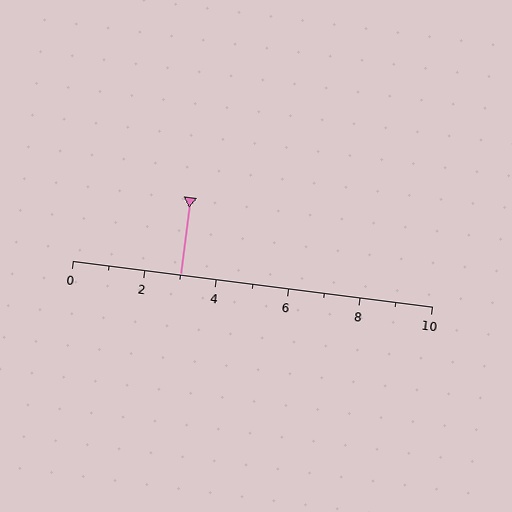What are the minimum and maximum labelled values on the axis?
The axis runs from 0 to 10.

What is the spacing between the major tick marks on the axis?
The major ticks are spaced 2 apart.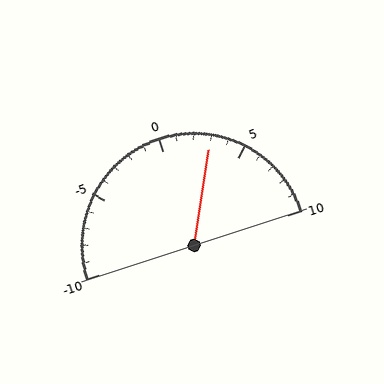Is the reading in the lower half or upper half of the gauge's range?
The reading is in the upper half of the range (-10 to 10).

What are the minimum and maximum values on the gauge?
The gauge ranges from -10 to 10.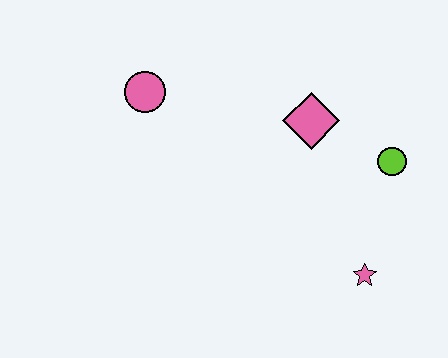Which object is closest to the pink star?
The lime circle is closest to the pink star.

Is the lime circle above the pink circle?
No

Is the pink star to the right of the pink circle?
Yes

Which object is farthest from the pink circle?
The pink star is farthest from the pink circle.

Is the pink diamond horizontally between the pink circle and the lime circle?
Yes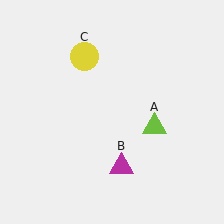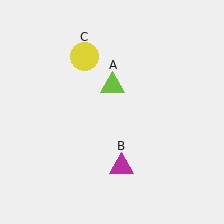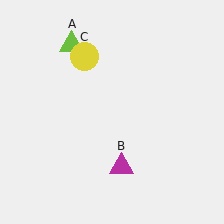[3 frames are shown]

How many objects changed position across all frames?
1 object changed position: lime triangle (object A).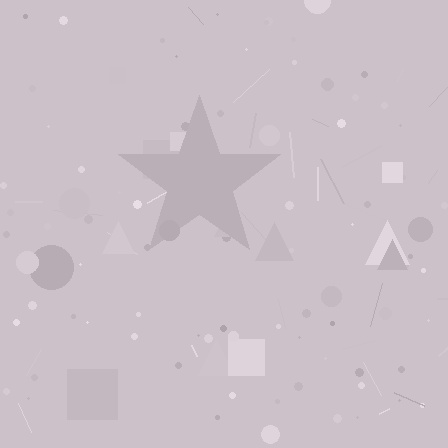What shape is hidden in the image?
A star is hidden in the image.